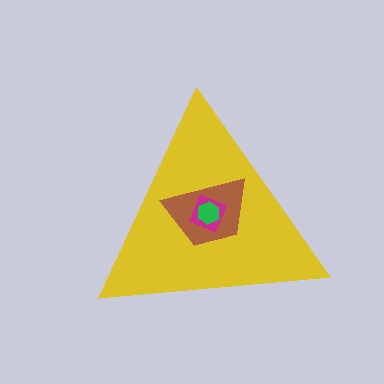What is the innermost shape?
The green hexagon.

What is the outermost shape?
The yellow triangle.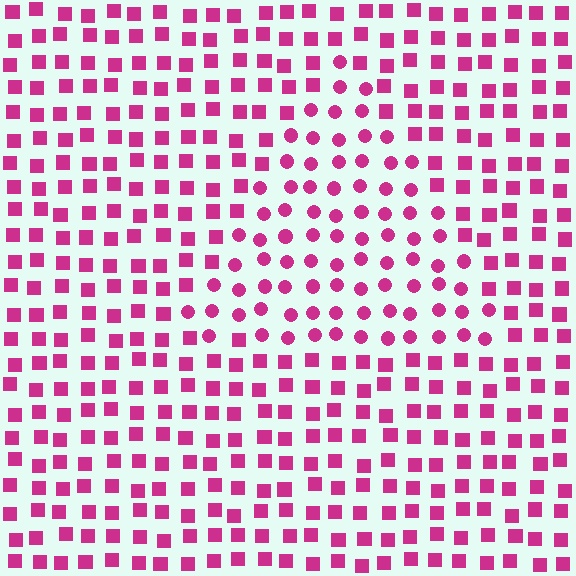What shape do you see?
I see a triangle.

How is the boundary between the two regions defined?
The boundary is defined by a change in element shape: circles inside vs. squares outside. All elements share the same color and spacing.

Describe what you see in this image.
The image is filled with small magenta elements arranged in a uniform grid. A triangle-shaped region contains circles, while the surrounding area contains squares. The boundary is defined purely by the change in element shape.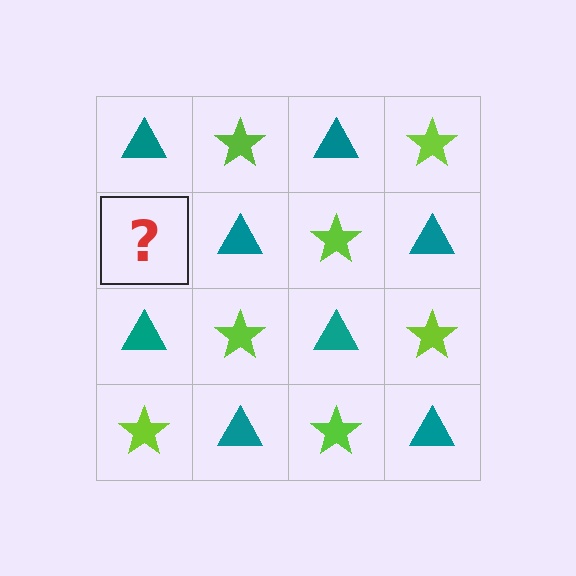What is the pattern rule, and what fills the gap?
The rule is that it alternates teal triangle and lime star in a checkerboard pattern. The gap should be filled with a lime star.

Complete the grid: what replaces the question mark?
The question mark should be replaced with a lime star.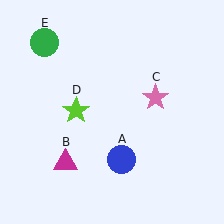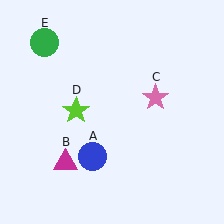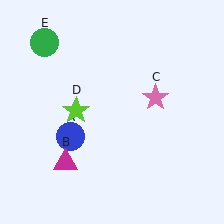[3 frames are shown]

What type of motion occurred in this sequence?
The blue circle (object A) rotated clockwise around the center of the scene.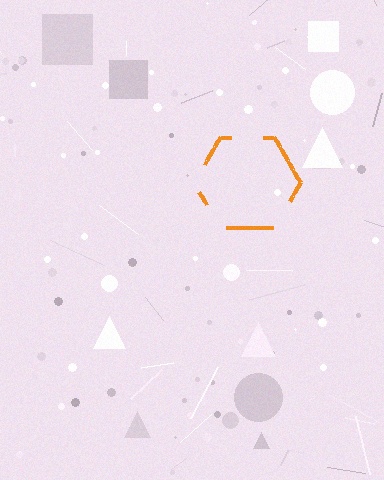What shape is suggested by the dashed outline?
The dashed outline suggests a hexagon.